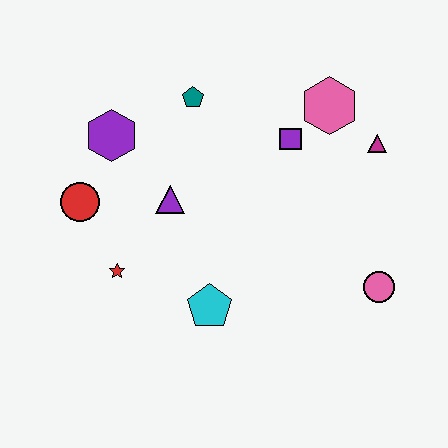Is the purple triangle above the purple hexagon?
No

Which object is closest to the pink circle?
The magenta triangle is closest to the pink circle.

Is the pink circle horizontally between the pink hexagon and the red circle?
No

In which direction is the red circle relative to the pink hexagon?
The red circle is to the left of the pink hexagon.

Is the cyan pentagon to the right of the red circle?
Yes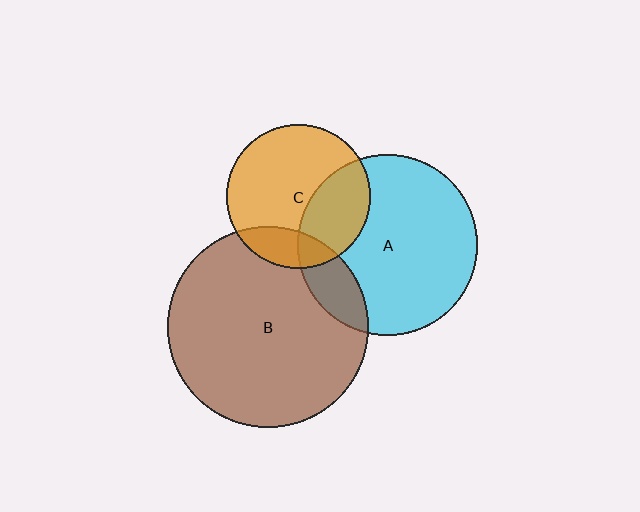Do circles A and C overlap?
Yes.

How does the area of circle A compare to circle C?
Approximately 1.6 times.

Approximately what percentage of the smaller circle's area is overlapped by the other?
Approximately 35%.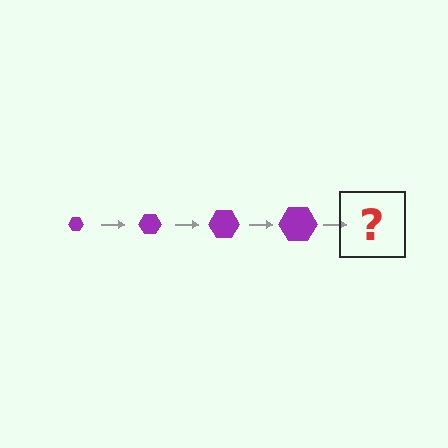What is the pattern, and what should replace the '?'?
The pattern is that the hexagon gets progressively larger each step. The '?' should be a purple hexagon, larger than the previous one.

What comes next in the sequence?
The next element should be a purple hexagon, larger than the previous one.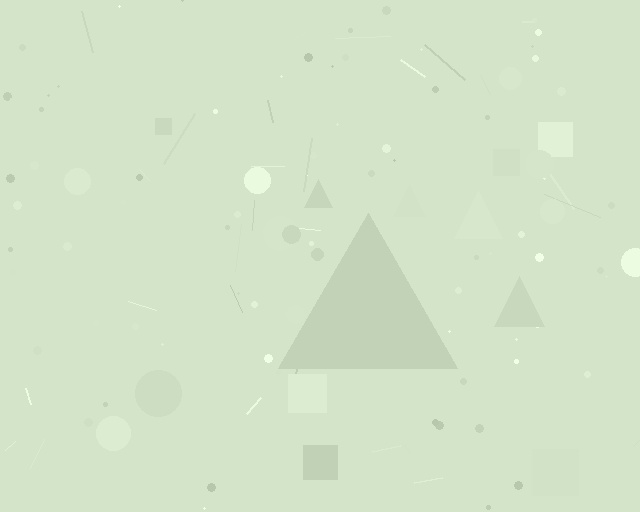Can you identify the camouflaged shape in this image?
The camouflaged shape is a triangle.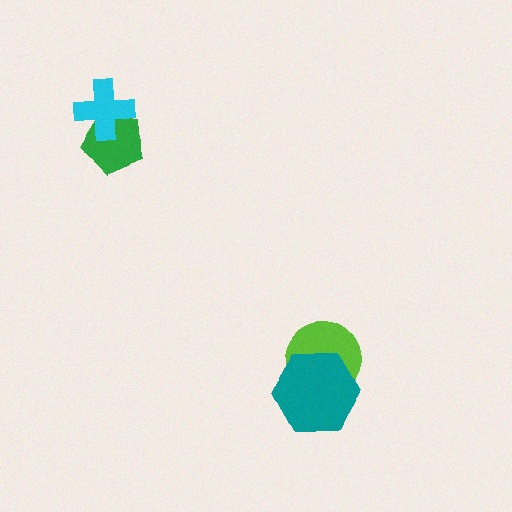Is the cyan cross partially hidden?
No, no other shape covers it.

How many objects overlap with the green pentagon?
1 object overlaps with the green pentagon.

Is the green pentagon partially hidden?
Yes, it is partially covered by another shape.